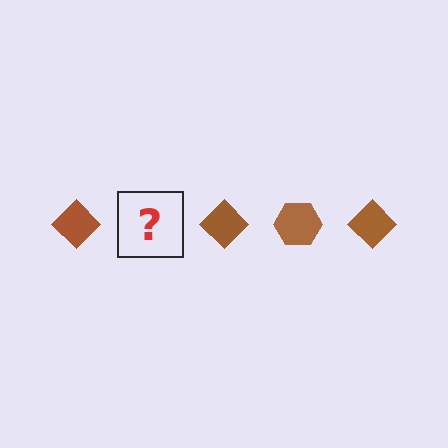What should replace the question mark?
The question mark should be replaced with a brown hexagon.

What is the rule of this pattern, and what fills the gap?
The rule is that the pattern cycles through diamond, hexagon shapes in brown. The gap should be filled with a brown hexagon.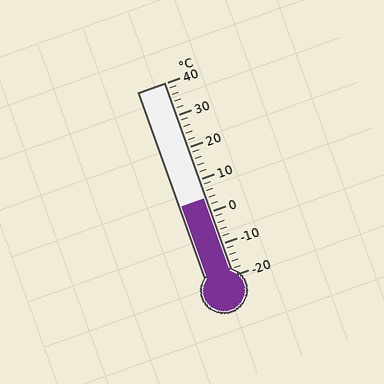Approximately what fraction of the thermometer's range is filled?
The thermometer is filled to approximately 40% of its range.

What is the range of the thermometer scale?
The thermometer scale ranges from -20°C to 40°C.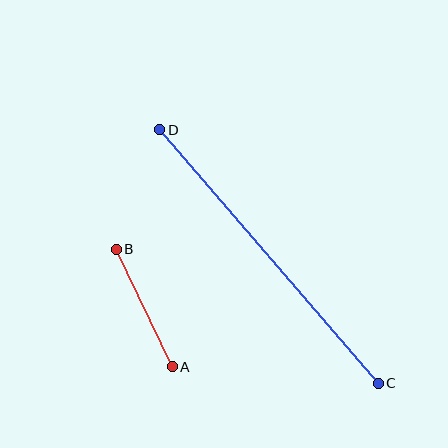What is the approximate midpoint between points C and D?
The midpoint is at approximately (269, 257) pixels.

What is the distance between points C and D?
The distance is approximately 335 pixels.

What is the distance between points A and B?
The distance is approximately 131 pixels.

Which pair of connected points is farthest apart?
Points C and D are farthest apart.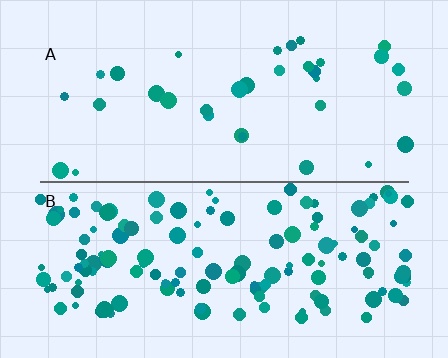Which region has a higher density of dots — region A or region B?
B (the bottom).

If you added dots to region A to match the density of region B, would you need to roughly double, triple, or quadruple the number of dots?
Approximately quadruple.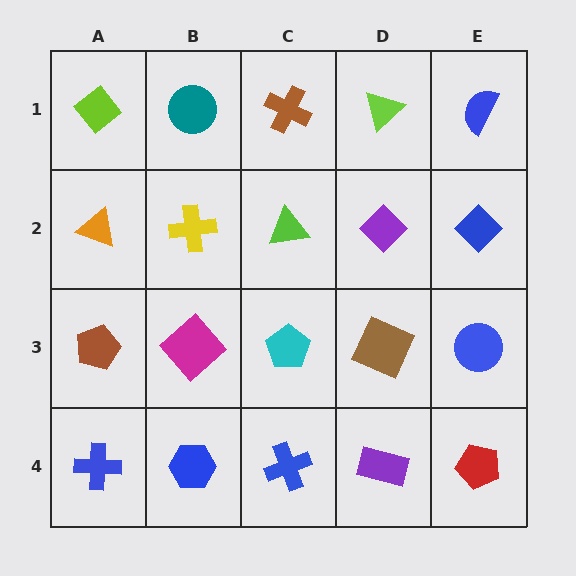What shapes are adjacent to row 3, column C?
A lime triangle (row 2, column C), a blue cross (row 4, column C), a magenta diamond (row 3, column B), a brown square (row 3, column D).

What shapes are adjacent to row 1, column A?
An orange triangle (row 2, column A), a teal circle (row 1, column B).